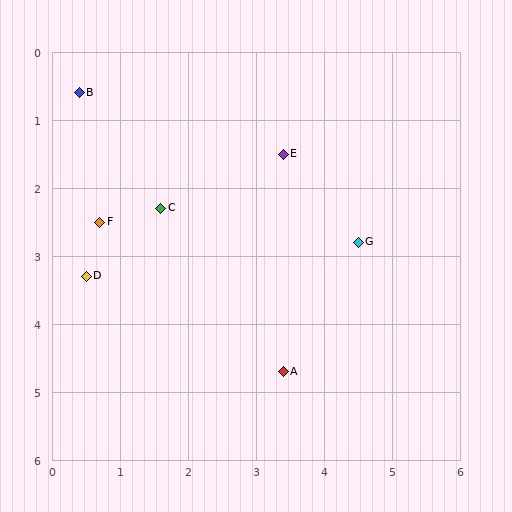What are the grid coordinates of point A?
Point A is at approximately (3.4, 4.7).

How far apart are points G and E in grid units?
Points G and E are about 1.7 grid units apart.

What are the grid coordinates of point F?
Point F is at approximately (0.7, 2.5).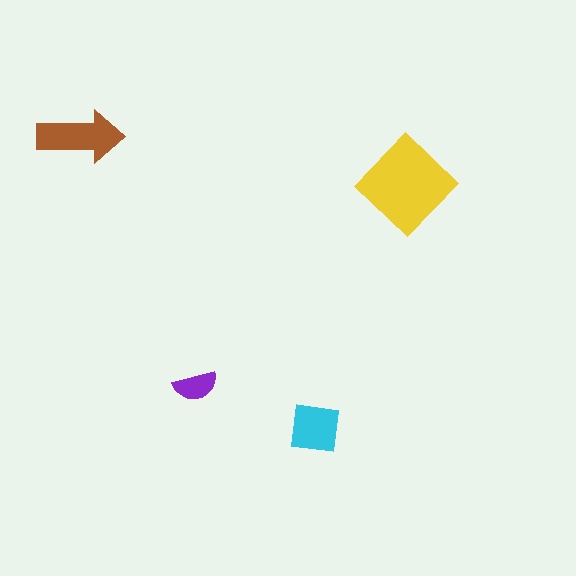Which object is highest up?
The brown arrow is topmost.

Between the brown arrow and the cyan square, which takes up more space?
The brown arrow.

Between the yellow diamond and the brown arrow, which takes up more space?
The yellow diamond.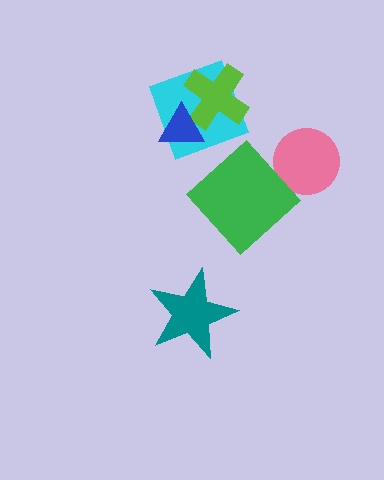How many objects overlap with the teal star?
0 objects overlap with the teal star.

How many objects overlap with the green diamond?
0 objects overlap with the green diamond.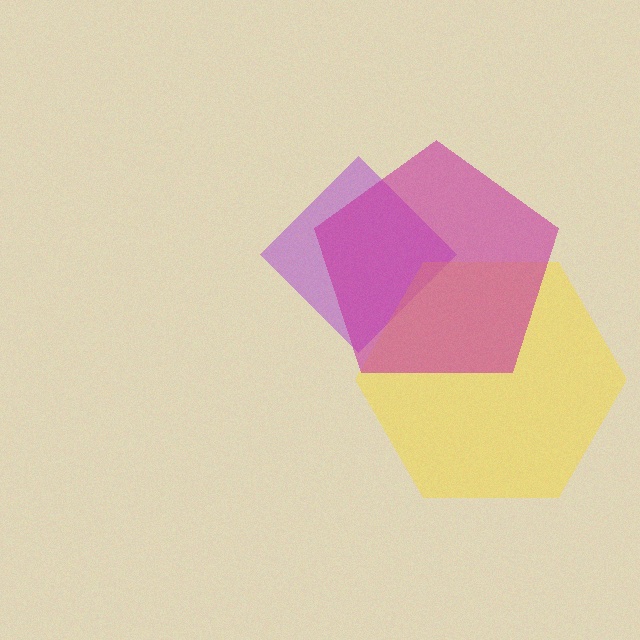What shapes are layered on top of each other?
The layered shapes are: a purple diamond, a yellow hexagon, a magenta pentagon.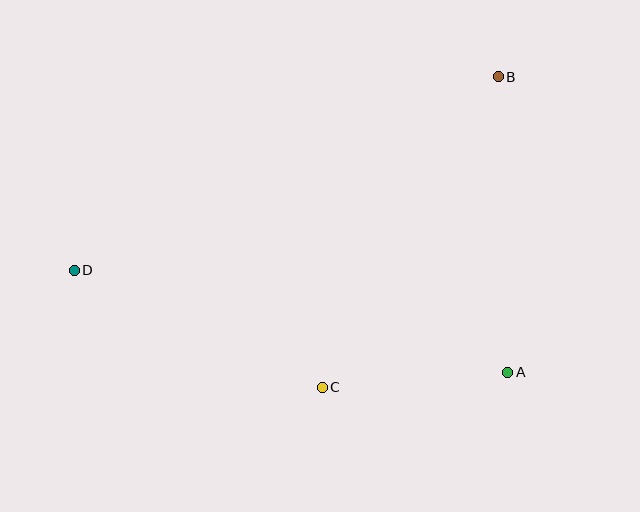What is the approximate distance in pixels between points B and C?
The distance between B and C is approximately 357 pixels.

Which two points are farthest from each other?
Points B and D are farthest from each other.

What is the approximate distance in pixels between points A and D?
The distance between A and D is approximately 445 pixels.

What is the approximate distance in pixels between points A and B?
The distance between A and B is approximately 296 pixels.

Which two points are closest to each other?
Points A and C are closest to each other.